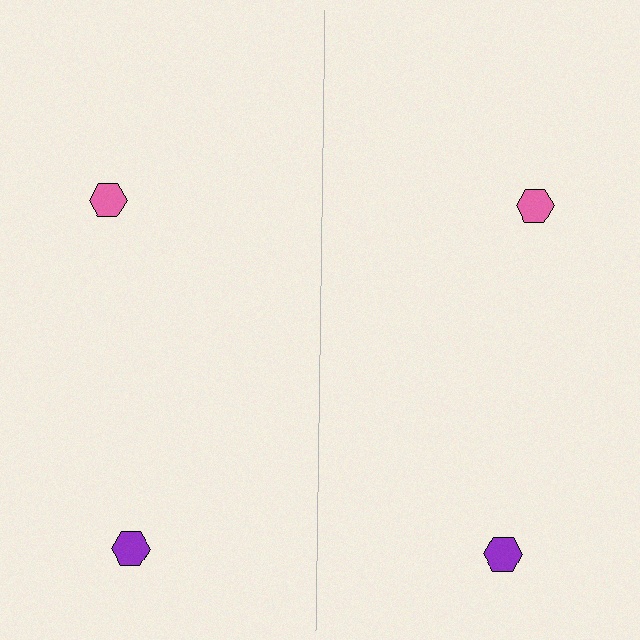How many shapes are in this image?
There are 4 shapes in this image.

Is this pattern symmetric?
Yes, this pattern has bilateral (reflection) symmetry.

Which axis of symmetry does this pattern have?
The pattern has a vertical axis of symmetry running through the center of the image.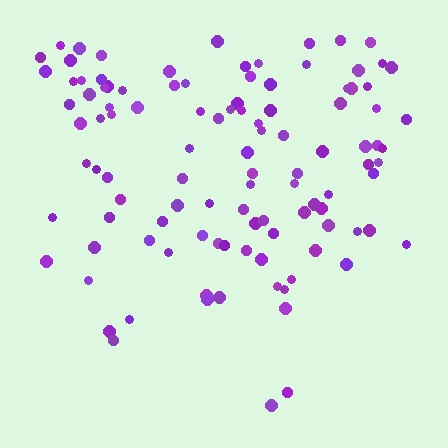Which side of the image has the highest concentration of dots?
The top.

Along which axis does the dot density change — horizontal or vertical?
Vertical.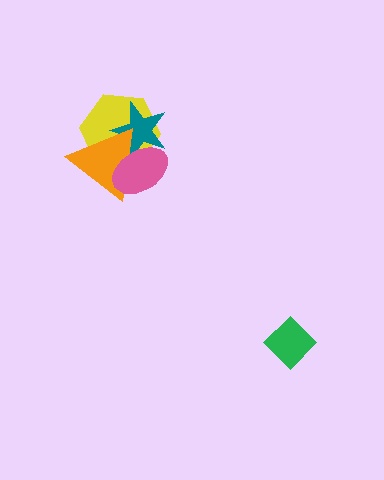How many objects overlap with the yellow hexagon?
3 objects overlap with the yellow hexagon.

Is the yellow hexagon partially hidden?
Yes, it is partially covered by another shape.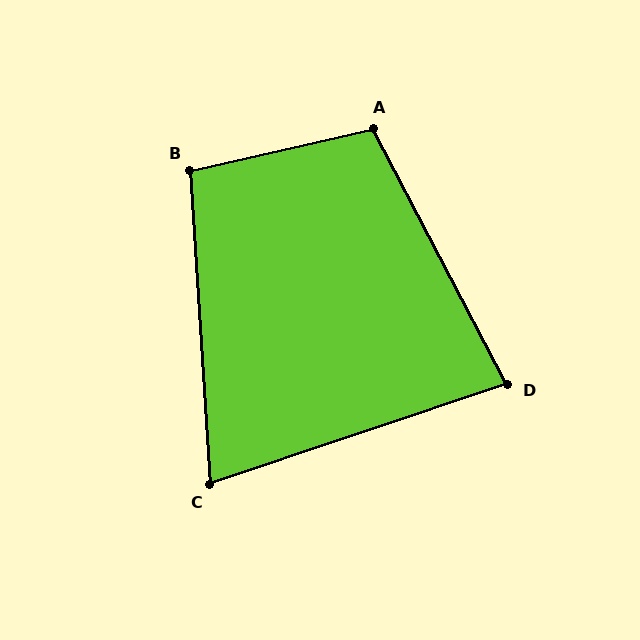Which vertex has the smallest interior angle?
C, at approximately 75 degrees.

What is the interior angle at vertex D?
Approximately 81 degrees (acute).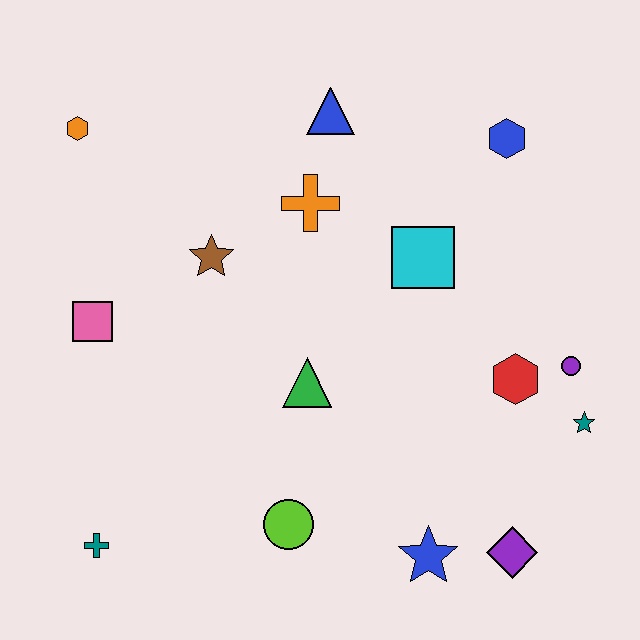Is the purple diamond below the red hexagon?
Yes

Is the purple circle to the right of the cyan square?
Yes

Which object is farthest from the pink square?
The teal star is farthest from the pink square.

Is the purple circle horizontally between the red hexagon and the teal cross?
No